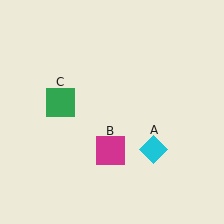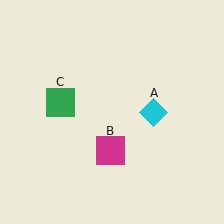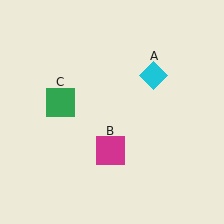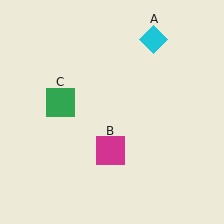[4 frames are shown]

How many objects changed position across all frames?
1 object changed position: cyan diamond (object A).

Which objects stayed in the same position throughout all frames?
Magenta square (object B) and green square (object C) remained stationary.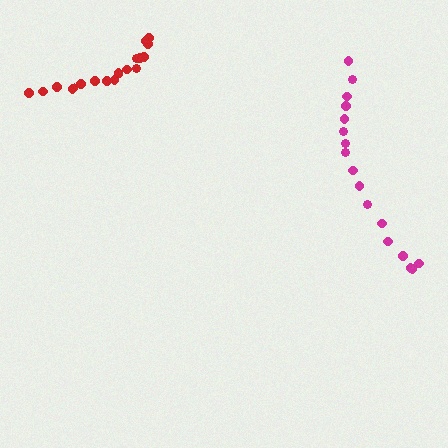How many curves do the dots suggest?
There are 2 distinct paths.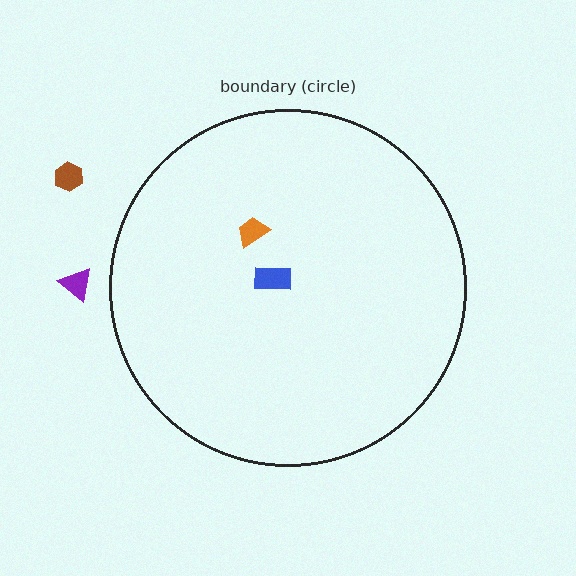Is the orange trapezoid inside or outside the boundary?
Inside.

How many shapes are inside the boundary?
2 inside, 2 outside.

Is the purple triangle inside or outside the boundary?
Outside.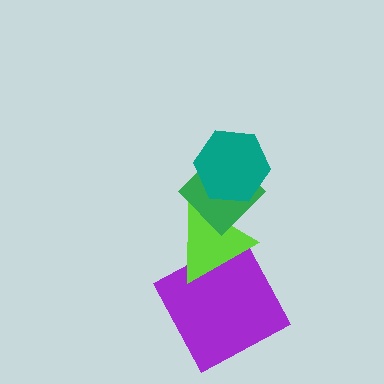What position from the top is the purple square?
The purple square is 4th from the top.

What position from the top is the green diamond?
The green diamond is 2nd from the top.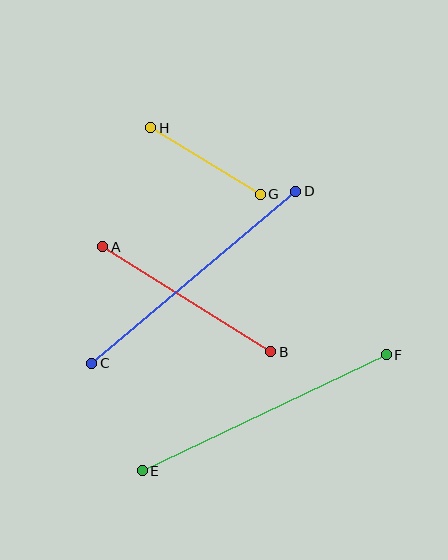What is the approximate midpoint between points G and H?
The midpoint is at approximately (206, 161) pixels.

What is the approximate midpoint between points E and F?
The midpoint is at approximately (264, 413) pixels.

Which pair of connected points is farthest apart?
Points E and F are farthest apart.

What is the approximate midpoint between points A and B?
The midpoint is at approximately (187, 299) pixels.